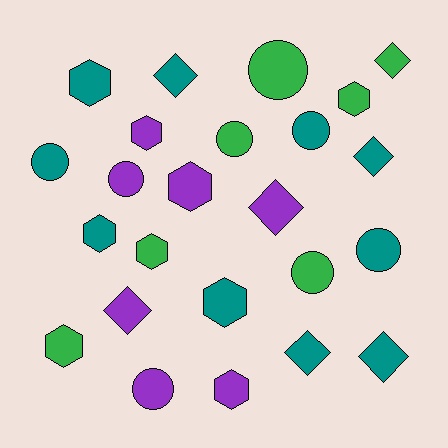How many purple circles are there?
There are 2 purple circles.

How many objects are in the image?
There are 24 objects.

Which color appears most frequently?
Teal, with 10 objects.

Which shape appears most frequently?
Hexagon, with 9 objects.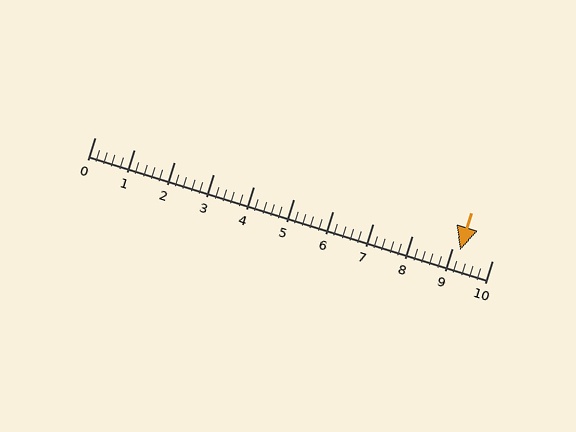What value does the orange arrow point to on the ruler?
The orange arrow points to approximately 9.2.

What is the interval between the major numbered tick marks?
The major tick marks are spaced 1 units apart.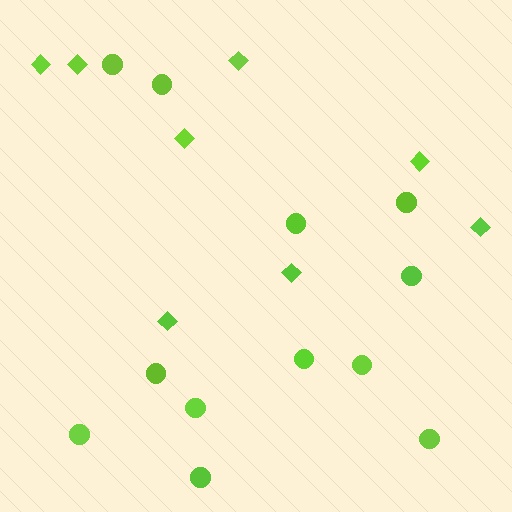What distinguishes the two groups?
There are 2 groups: one group of circles (12) and one group of diamonds (8).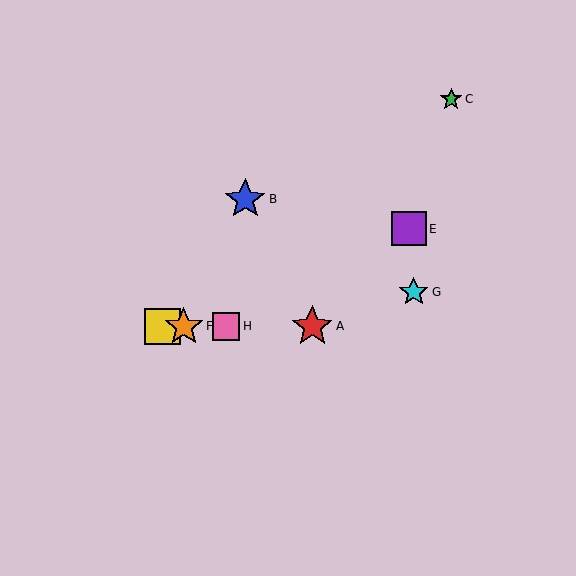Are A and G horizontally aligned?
No, A is at y≈326 and G is at y≈292.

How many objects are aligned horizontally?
4 objects (A, D, F, H) are aligned horizontally.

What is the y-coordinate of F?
Object F is at y≈326.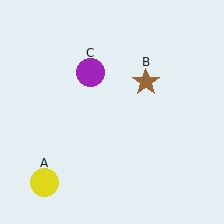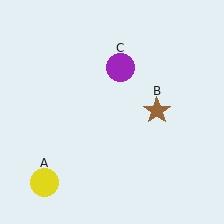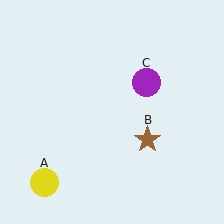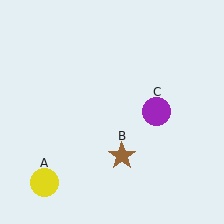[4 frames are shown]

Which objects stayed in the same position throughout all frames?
Yellow circle (object A) remained stationary.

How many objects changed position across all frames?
2 objects changed position: brown star (object B), purple circle (object C).